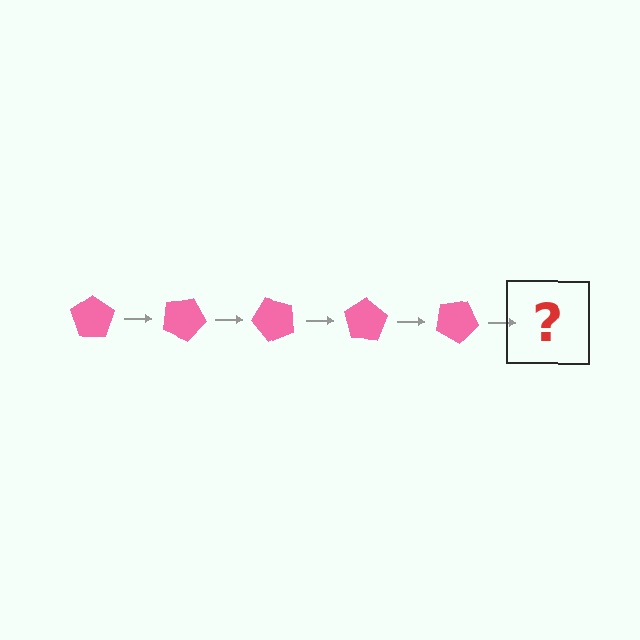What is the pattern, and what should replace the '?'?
The pattern is that the pentagon rotates 25 degrees each step. The '?' should be a pink pentagon rotated 125 degrees.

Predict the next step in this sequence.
The next step is a pink pentagon rotated 125 degrees.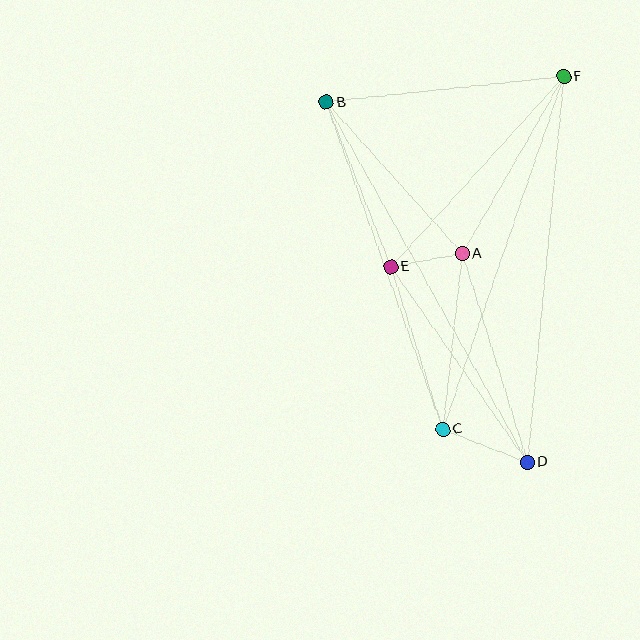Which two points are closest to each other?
Points A and E are closest to each other.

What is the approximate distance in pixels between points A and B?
The distance between A and B is approximately 204 pixels.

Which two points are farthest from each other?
Points B and D are farthest from each other.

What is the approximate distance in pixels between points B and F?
The distance between B and F is approximately 239 pixels.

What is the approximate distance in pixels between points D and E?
The distance between D and E is approximately 239 pixels.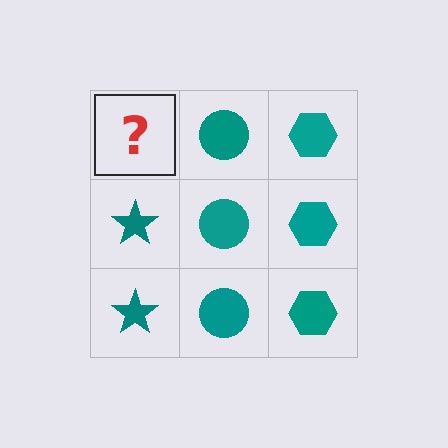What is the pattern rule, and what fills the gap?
The rule is that each column has a consistent shape. The gap should be filled with a teal star.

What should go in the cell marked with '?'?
The missing cell should contain a teal star.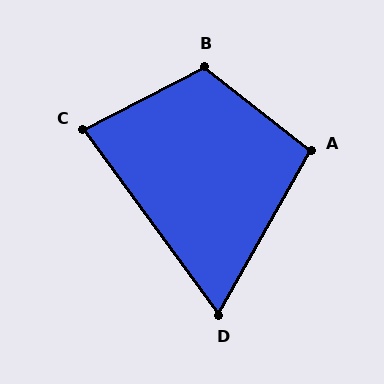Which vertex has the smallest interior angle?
D, at approximately 66 degrees.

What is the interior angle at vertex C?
Approximately 81 degrees (acute).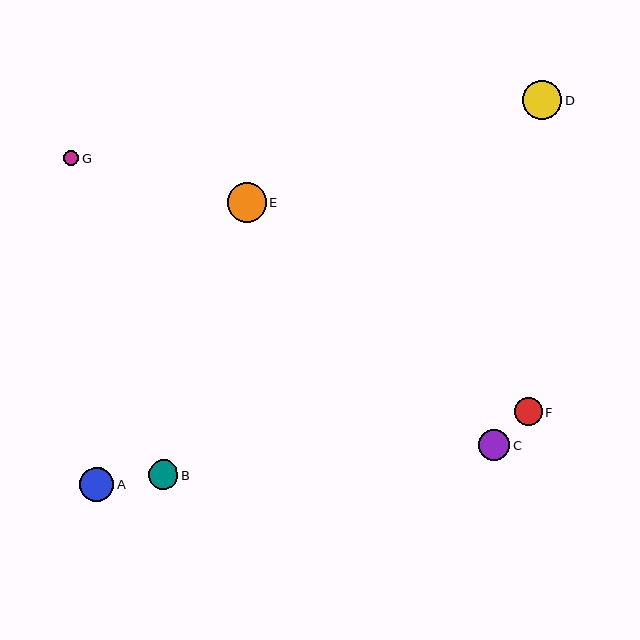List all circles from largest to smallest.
From largest to smallest: D, E, A, C, B, F, G.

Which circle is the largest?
Circle D is the largest with a size of approximately 39 pixels.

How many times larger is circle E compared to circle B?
Circle E is approximately 1.3 times the size of circle B.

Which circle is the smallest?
Circle G is the smallest with a size of approximately 16 pixels.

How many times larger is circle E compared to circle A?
Circle E is approximately 1.2 times the size of circle A.